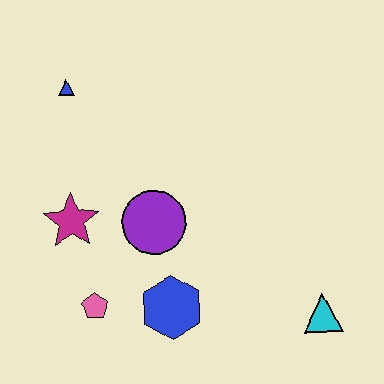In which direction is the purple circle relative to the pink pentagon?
The purple circle is above the pink pentagon.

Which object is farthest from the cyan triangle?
The blue triangle is farthest from the cyan triangle.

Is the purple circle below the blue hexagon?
No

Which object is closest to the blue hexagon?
The pink pentagon is closest to the blue hexagon.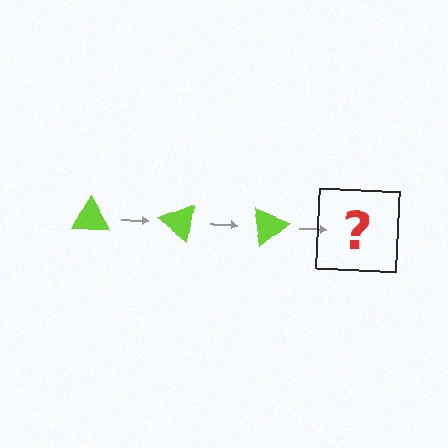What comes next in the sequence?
The next element should be a lime triangle rotated 120 degrees.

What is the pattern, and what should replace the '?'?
The pattern is that the triangle rotates 40 degrees each step. The '?' should be a lime triangle rotated 120 degrees.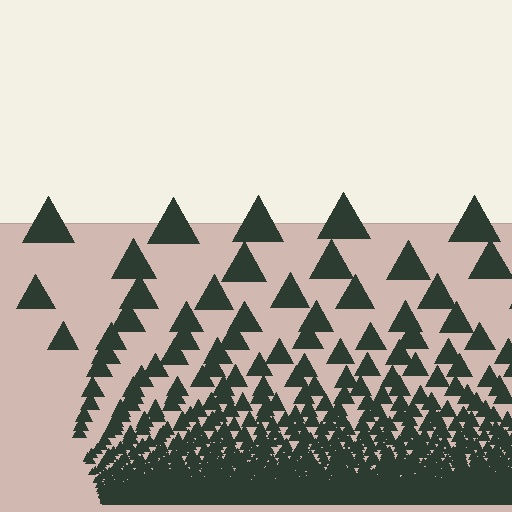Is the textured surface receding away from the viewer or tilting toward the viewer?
The surface appears to tilt toward the viewer. Texture elements get larger and sparser toward the top.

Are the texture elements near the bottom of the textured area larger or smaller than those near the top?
Smaller. The gradient is inverted — elements near the bottom are smaller and denser.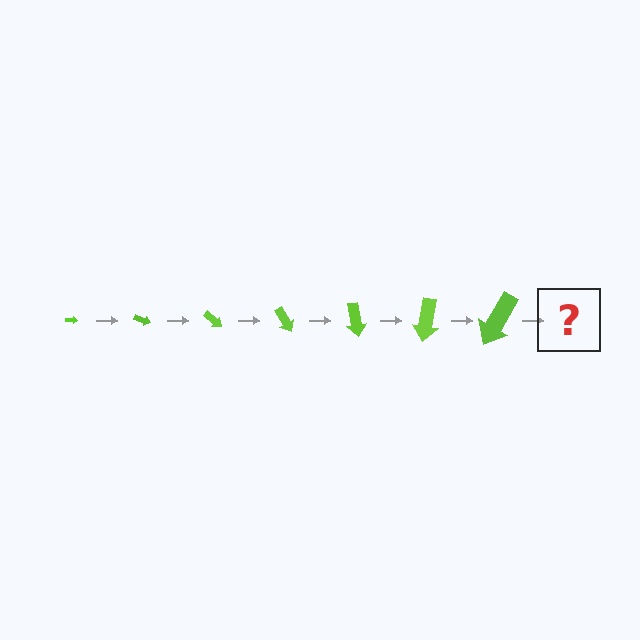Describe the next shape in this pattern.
It should be an arrow, larger than the previous one and rotated 140 degrees from the start.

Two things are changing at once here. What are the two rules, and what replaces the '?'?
The two rules are that the arrow grows larger each step and it rotates 20 degrees each step. The '?' should be an arrow, larger than the previous one and rotated 140 degrees from the start.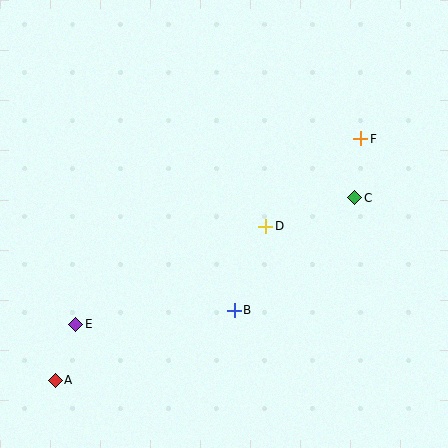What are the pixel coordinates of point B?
Point B is at (234, 310).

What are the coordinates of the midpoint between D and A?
The midpoint between D and A is at (160, 303).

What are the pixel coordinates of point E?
Point E is at (76, 324).